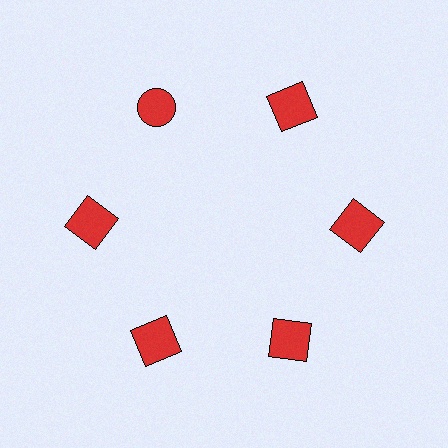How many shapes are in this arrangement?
There are 6 shapes arranged in a ring pattern.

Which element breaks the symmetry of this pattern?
The red circle at roughly the 11 o'clock position breaks the symmetry. All other shapes are red squares.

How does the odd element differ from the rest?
It has a different shape: circle instead of square.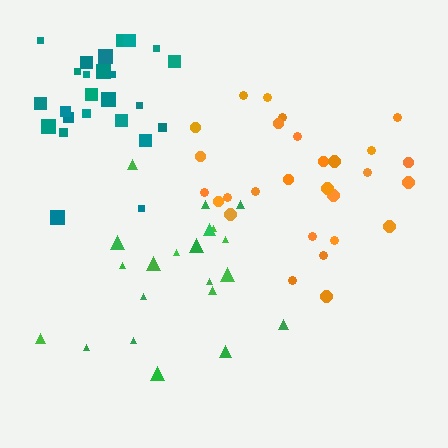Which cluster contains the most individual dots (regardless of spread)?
Orange (28).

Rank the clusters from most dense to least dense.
teal, orange, green.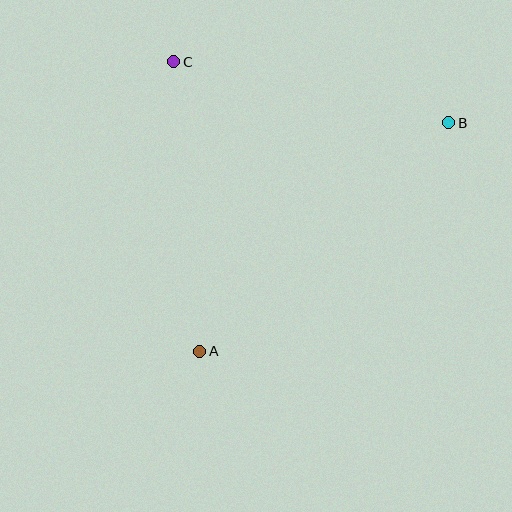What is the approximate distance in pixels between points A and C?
The distance between A and C is approximately 291 pixels.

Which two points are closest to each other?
Points B and C are closest to each other.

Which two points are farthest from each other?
Points A and B are farthest from each other.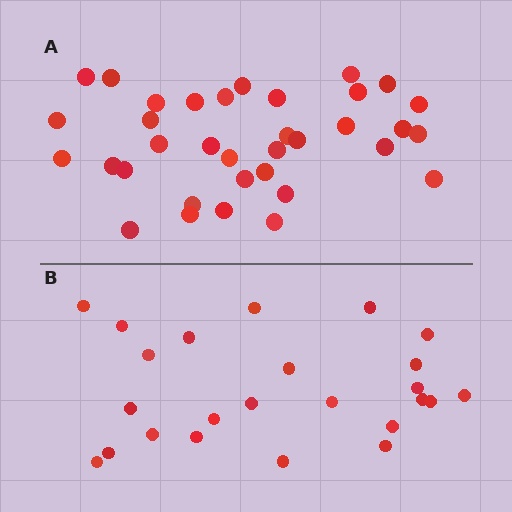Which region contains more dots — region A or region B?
Region A (the top region) has more dots.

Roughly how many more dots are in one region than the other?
Region A has roughly 12 or so more dots than region B.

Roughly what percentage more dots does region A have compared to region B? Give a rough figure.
About 45% more.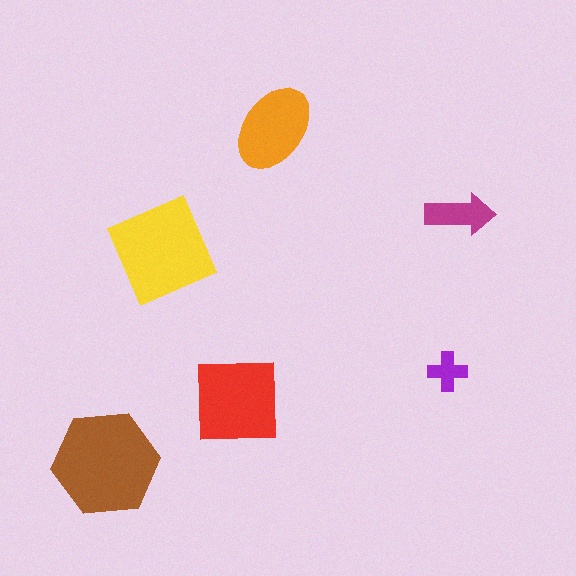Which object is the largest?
The brown hexagon.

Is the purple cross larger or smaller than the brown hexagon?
Smaller.